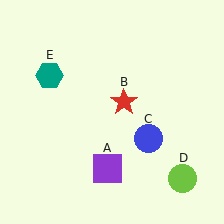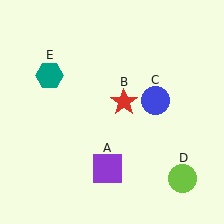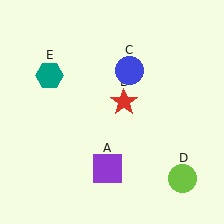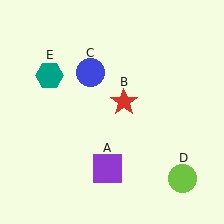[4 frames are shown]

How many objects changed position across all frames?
1 object changed position: blue circle (object C).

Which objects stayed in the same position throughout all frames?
Purple square (object A) and red star (object B) and lime circle (object D) and teal hexagon (object E) remained stationary.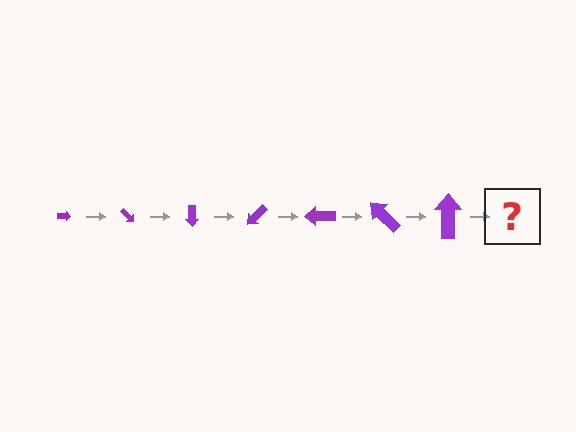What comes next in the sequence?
The next element should be an arrow, larger than the previous one and rotated 315 degrees from the start.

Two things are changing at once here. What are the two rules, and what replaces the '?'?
The two rules are that the arrow grows larger each step and it rotates 45 degrees each step. The '?' should be an arrow, larger than the previous one and rotated 315 degrees from the start.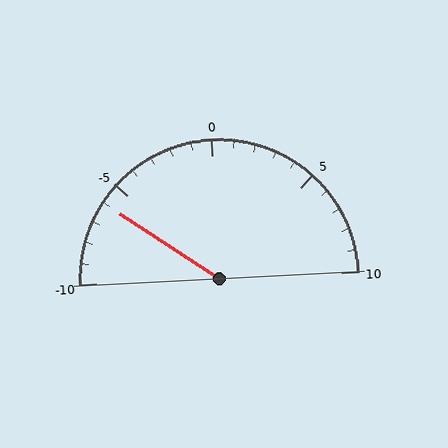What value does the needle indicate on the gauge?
The needle indicates approximately -6.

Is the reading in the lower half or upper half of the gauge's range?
The reading is in the lower half of the range (-10 to 10).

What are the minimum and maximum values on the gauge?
The gauge ranges from -10 to 10.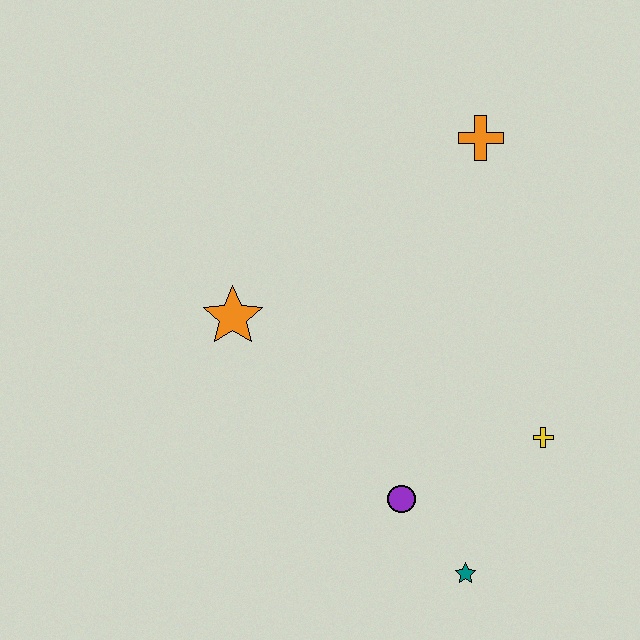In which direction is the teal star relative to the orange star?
The teal star is below the orange star.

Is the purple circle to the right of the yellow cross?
No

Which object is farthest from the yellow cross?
The orange star is farthest from the yellow cross.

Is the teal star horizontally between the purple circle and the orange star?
No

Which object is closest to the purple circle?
The teal star is closest to the purple circle.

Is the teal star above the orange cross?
No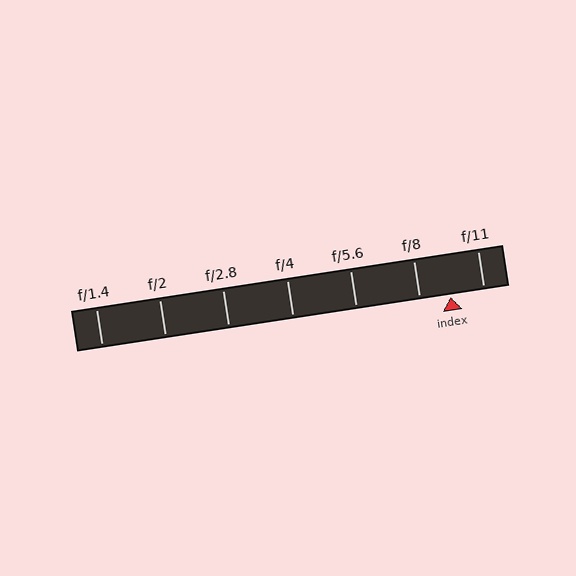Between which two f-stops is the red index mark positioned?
The index mark is between f/8 and f/11.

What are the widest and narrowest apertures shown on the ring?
The widest aperture shown is f/1.4 and the narrowest is f/11.